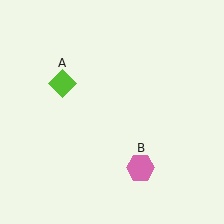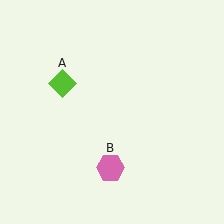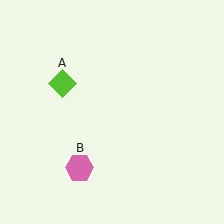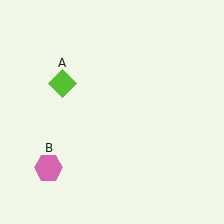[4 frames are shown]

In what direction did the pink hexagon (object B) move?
The pink hexagon (object B) moved left.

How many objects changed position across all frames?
1 object changed position: pink hexagon (object B).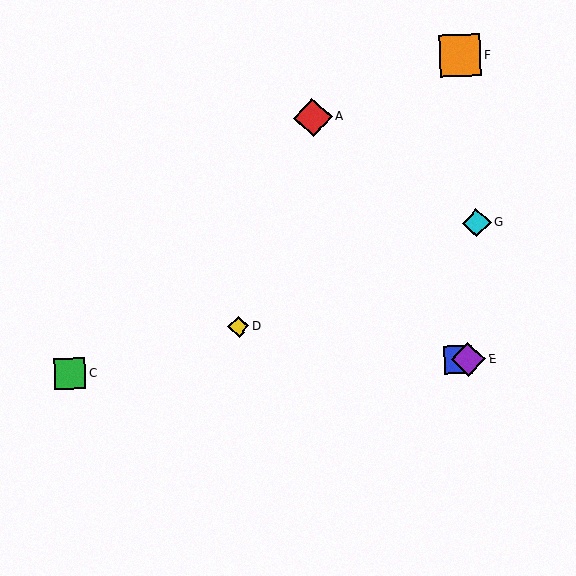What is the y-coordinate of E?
Object E is at y≈359.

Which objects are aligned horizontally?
Objects B, C, E are aligned horizontally.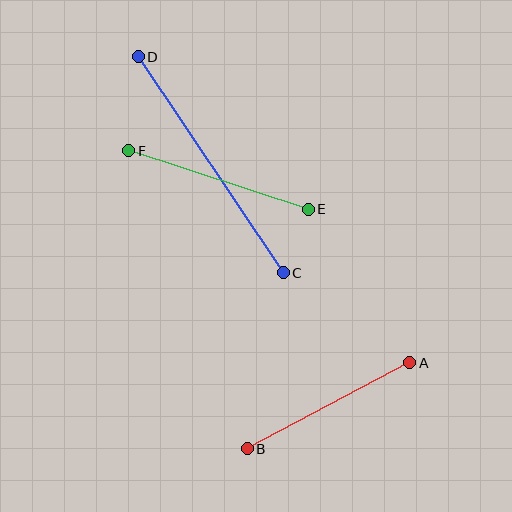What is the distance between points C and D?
The distance is approximately 260 pixels.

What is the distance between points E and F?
The distance is approximately 188 pixels.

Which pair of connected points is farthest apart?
Points C and D are farthest apart.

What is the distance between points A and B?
The distance is approximately 183 pixels.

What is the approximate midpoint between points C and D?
The midpoint is at approximately (211, 165) pixels.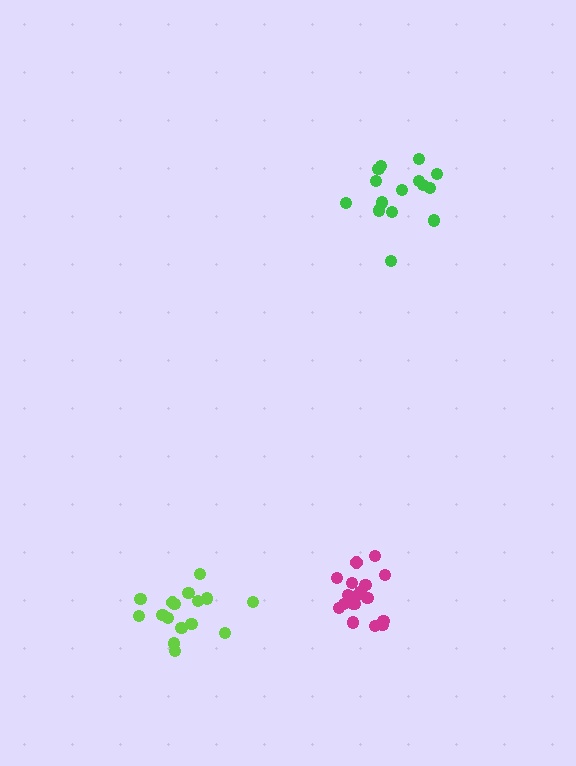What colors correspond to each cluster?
The clusters are colored: lime, green, magenta.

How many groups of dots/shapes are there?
There are 3 groups.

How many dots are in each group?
Group 1: 17 dots, Group 2: 15 dots, Group 3: 18 dots (50 total).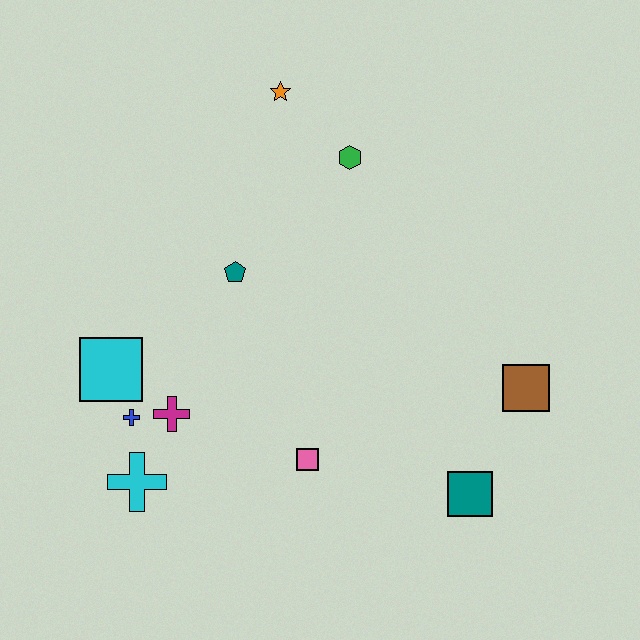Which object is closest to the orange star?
The green hexagon is closest to the orange star.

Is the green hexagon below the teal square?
No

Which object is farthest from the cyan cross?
The orange star is farthest from the cyan cross.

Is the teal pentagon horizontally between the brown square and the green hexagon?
No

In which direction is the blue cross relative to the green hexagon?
The blue cross is below the green hexagon.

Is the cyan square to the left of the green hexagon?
Yes